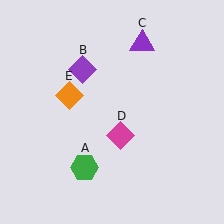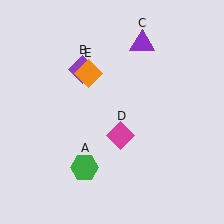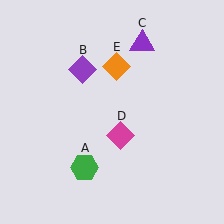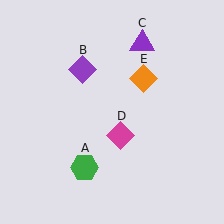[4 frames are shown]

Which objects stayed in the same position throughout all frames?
Green hexagon (object A) and purple diamond (object B) and purple triangle (object C) and magenta diamond (object D) remained stationary.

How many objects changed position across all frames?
1 object changed position: orange diamond (object E).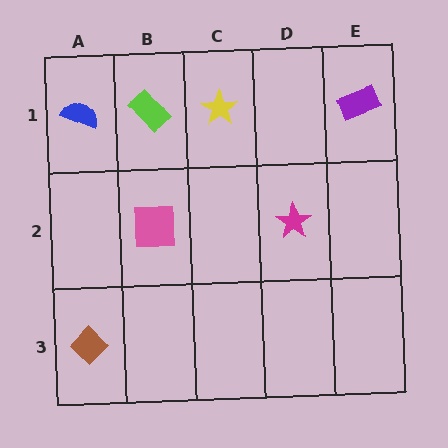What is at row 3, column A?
A brown diamond.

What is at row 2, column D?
A magenta star.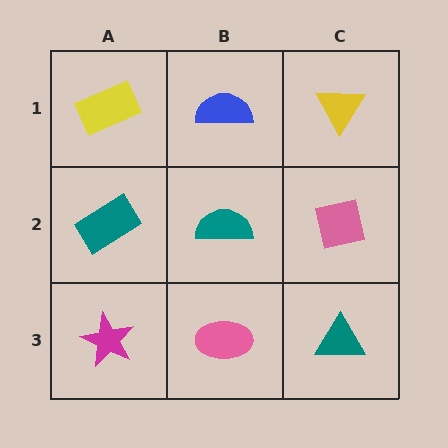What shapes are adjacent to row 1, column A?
A teal rectangle (row 2, column A), a blue semicircle (row 1, column B).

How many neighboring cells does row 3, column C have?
2.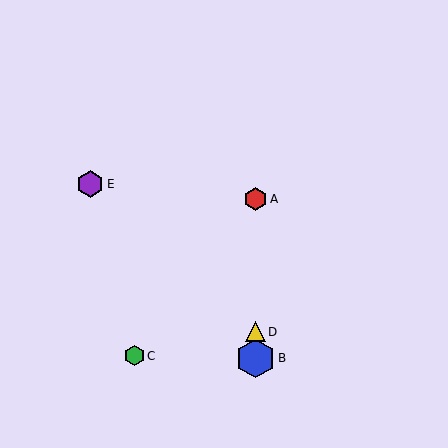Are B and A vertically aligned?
Yes, both are at x≈255.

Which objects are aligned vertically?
Objects A, B, D are aligned vertically.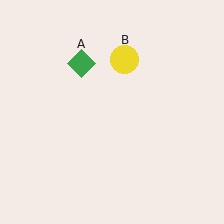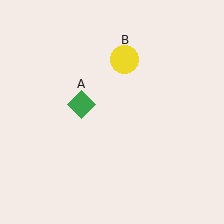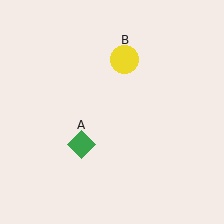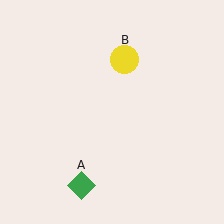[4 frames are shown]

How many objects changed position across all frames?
1 object changed position: green diamond (object A).